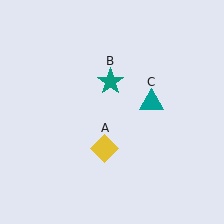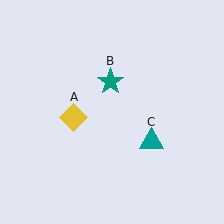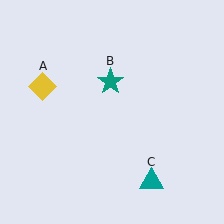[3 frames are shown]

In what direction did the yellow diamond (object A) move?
The yellow diamond (object A) moved up and to the left.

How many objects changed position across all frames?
2 objects changed position: yellow diamond (object A), teal triangle (object C).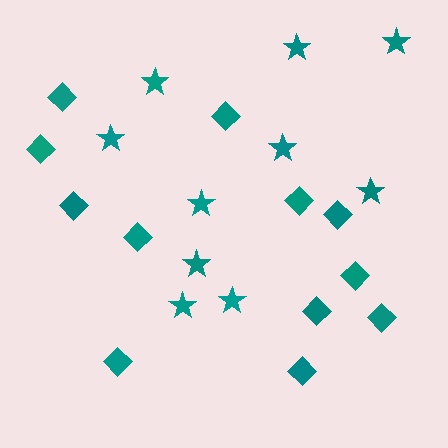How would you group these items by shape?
There are 2 groups: one group of diamonds (12) and one group of stars (10).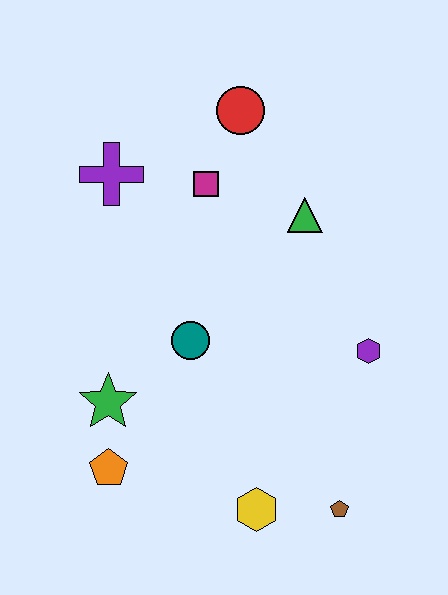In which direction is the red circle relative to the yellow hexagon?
The red circle is above the yellow hexagon.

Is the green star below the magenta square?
Yes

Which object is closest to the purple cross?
The magenta square is closest to the purple cross.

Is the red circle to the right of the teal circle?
Yes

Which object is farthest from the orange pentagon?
The red circle is farthest from the orange pentagon.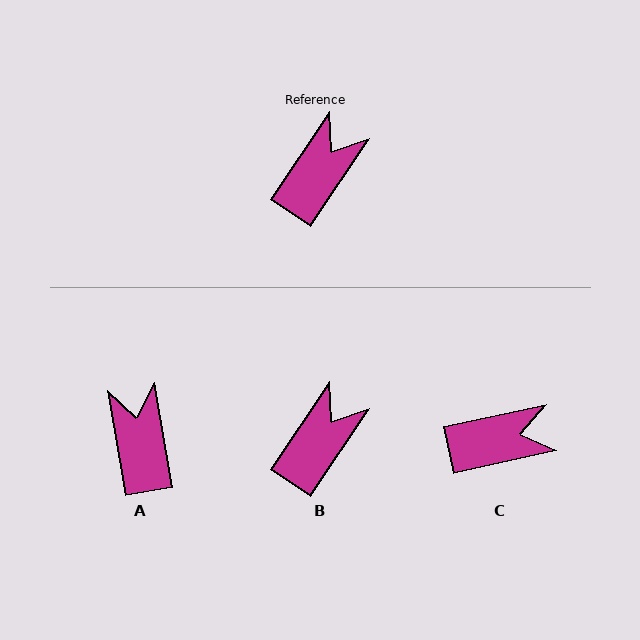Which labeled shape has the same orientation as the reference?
B.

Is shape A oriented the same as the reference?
No, it is off by about 44 degrees.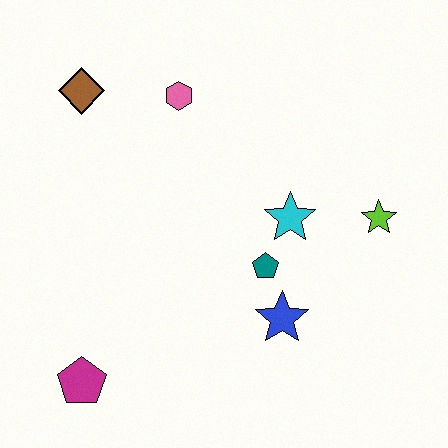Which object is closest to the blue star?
The teal pentagon is closest to the blue star.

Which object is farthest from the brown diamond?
The lime star is farthest from the brown diamond.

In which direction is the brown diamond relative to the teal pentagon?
The brown diamond is to the left of the teal pentagon.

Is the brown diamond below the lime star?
No